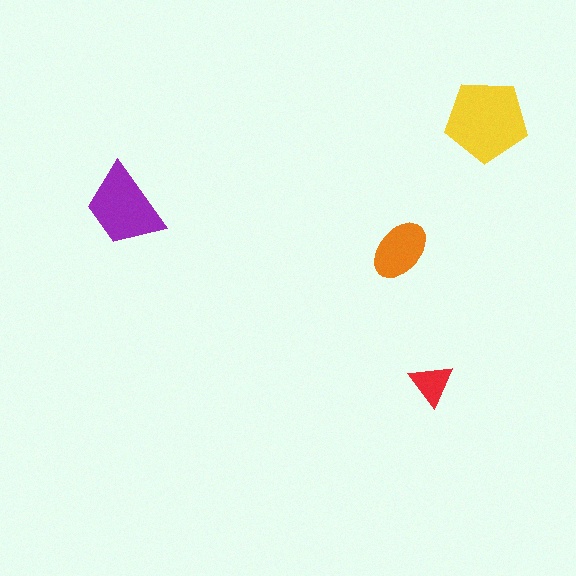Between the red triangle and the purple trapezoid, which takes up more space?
The purple trapezoid.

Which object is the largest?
The yellow pentagon.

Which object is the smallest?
The red triangle.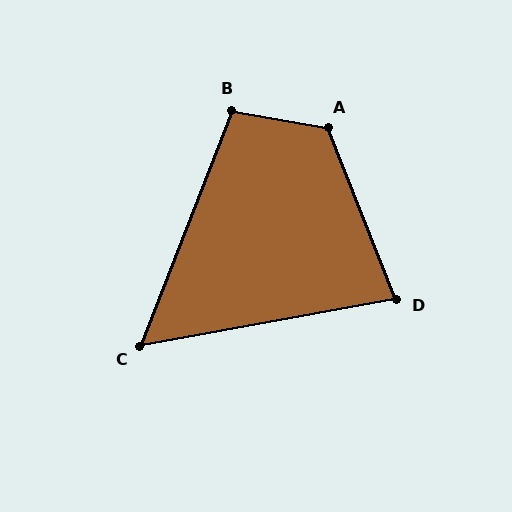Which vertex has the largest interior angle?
A, at approximately 122 degrees.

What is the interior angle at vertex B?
Approximately 101 degrees (obtuse).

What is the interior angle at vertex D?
Approximately 79 degrees (acute).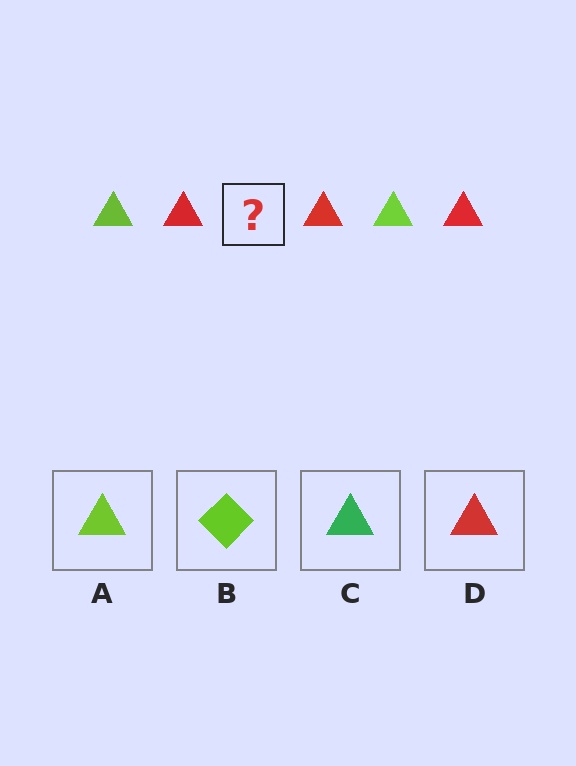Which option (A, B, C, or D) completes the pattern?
A.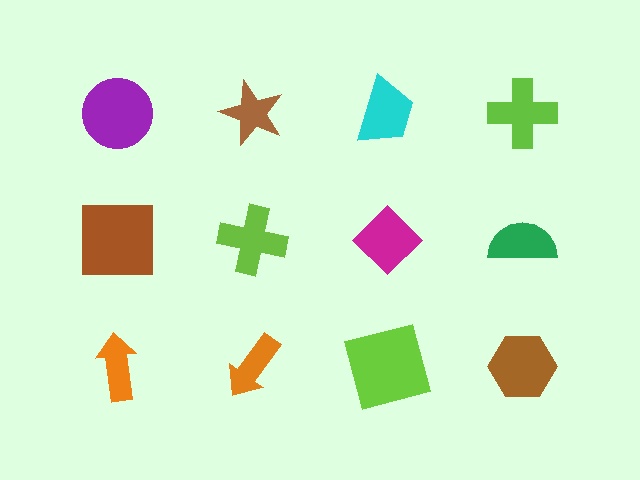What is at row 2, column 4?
A green semicircle.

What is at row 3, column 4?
A brown hexagon.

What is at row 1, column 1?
A purple circle.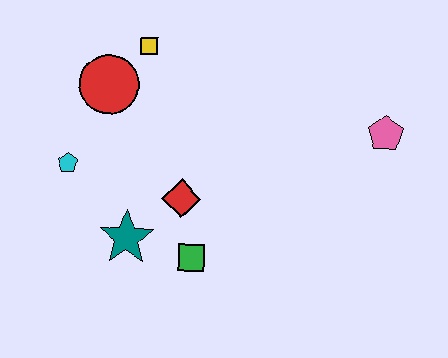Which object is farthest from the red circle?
The pink pentagon is farthest from the red circle.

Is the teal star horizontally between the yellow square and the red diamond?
No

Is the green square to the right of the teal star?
Yes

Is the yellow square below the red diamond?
No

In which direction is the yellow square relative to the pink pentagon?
The yellow square is to the left of the pink pentagon.